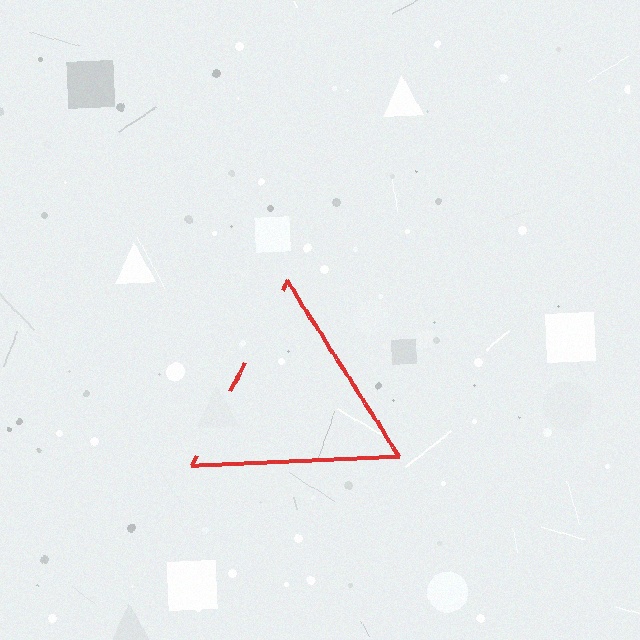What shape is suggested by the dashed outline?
The dashed outline suggests a triangle.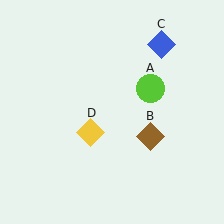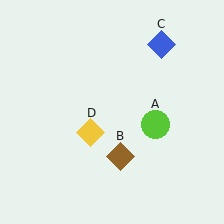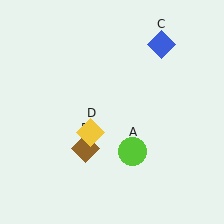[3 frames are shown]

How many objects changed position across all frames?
2 objects changed position: lime circle (object A), brown diamond (object B).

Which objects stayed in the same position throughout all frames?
Blue diamond (object C) and yellow diamond (object D) remained stationary.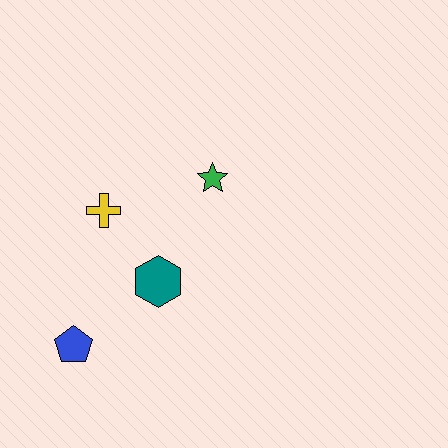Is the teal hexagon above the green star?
No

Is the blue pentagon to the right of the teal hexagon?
No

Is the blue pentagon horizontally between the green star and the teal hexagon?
No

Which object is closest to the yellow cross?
The teal hexagon is closest to the yellow cross.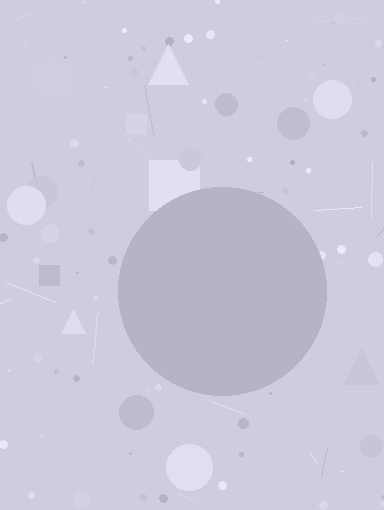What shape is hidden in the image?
A circle is hidden in the image.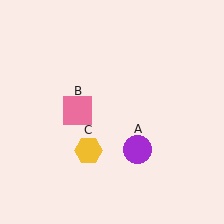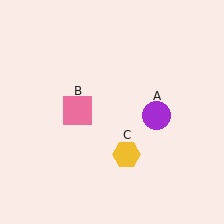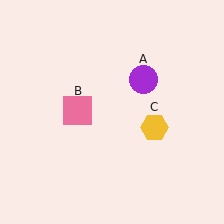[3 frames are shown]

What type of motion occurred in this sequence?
The purple circle (object A), yellow hexagon (object C) rotated counterclockwise around the center of the scene.